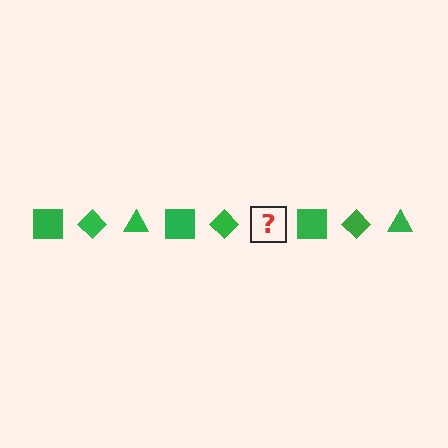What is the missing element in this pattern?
The missing element is a green triangle.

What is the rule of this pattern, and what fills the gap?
The rule is that the pattern cycles through square, diamond, triangle shapes in green. The gap should be filled with a green triangle.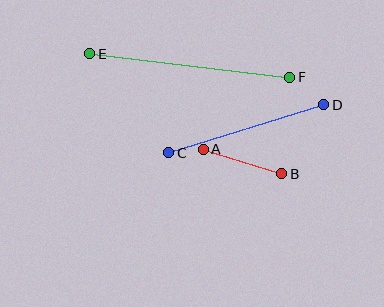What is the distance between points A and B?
The distance is approximately 82 pixels.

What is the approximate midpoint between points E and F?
The midpoint is at approximately (190, 66) pixels.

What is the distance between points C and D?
The distance is approximately 162 pixels.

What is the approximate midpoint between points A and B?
The midpoint is at approximately (242, 162) pixels.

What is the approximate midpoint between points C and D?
The midpoint is at approximately (246, 129) pixels.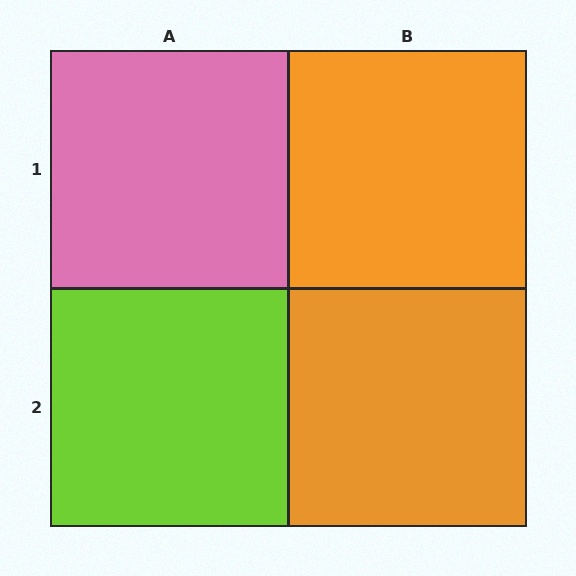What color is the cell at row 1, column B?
Orange.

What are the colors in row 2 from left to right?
Lime, orange.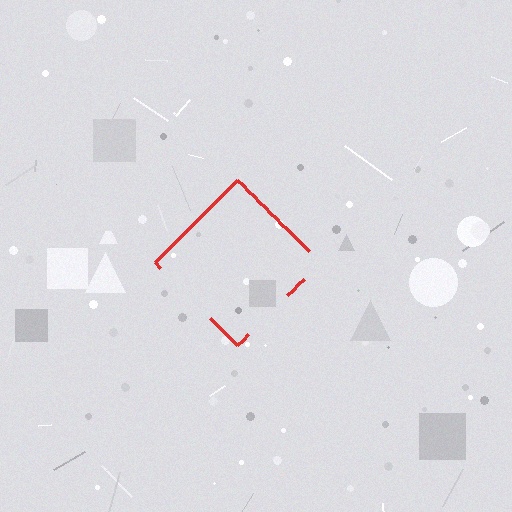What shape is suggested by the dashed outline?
The dashed outline suggests a diamond.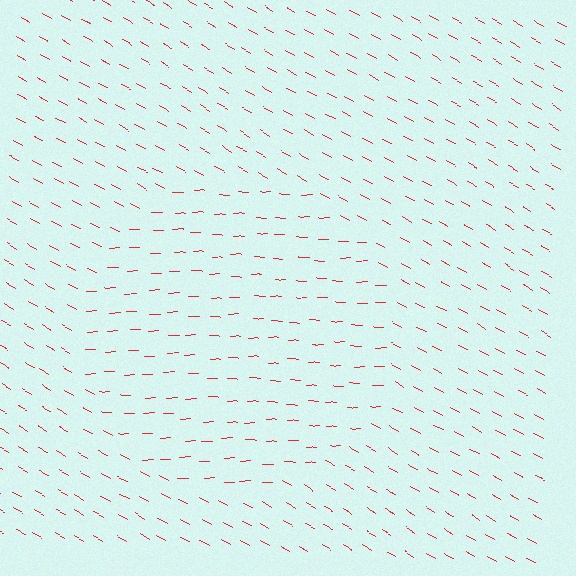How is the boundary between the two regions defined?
The boundary is defined purely by a change in line orientation (approximately 31 degrees difference). All lines are the same color and thickness.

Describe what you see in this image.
The image is filled with small red line segments. A circle region in the image has lines oriented differently from the surrounding lines, creating a visible texture boundary.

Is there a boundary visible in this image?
Yes, there is a texture boundary formed by a change in line orientation.